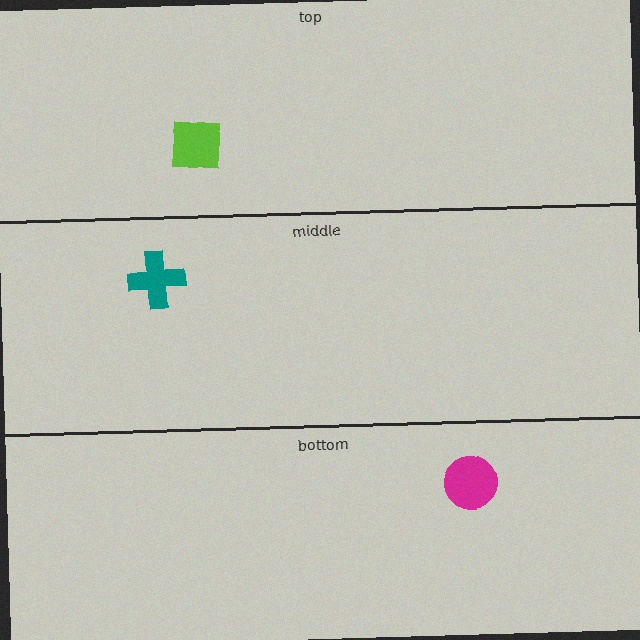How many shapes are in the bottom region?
1.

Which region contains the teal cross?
The middle region.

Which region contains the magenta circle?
The bottom region.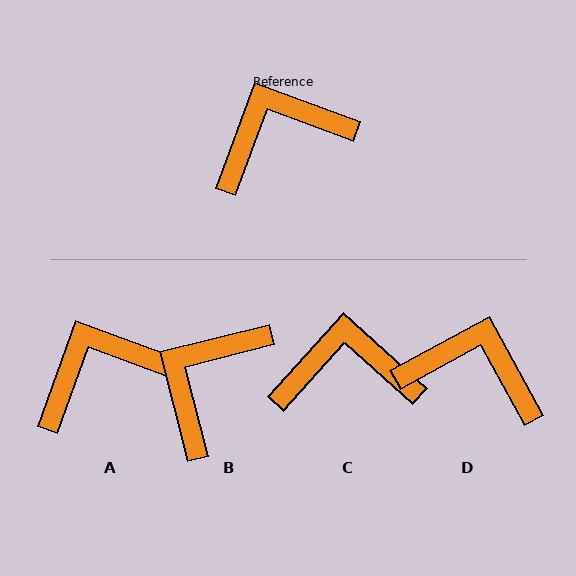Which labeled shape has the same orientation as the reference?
A.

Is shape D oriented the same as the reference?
No, it is off by about 41 degrees.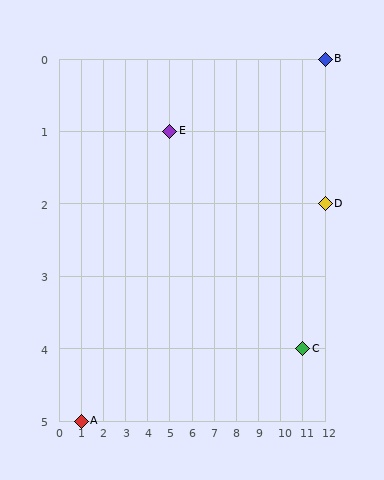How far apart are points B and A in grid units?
Points B and A are 11 columns and 5 rows apart (about 12.1 grid units diagonally).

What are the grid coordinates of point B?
Point B is at grid coordinates (12, 0).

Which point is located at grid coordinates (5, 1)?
Point E is at (5, 1).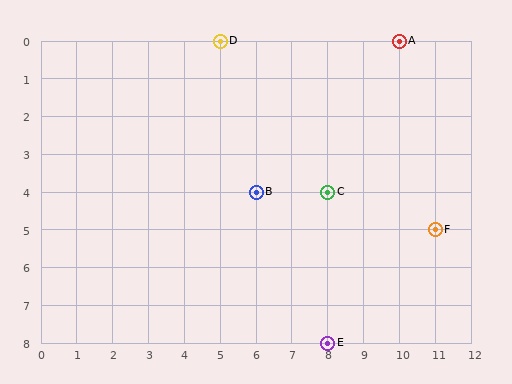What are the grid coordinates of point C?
Point C is at grid coordinates (8, 4).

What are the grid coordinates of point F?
Point F is at grid coordinates (11, 5).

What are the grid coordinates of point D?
Point D is at grid coordinates (5, 0).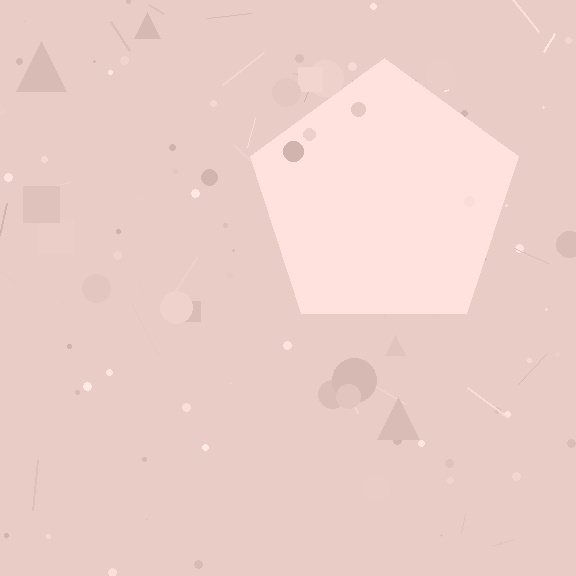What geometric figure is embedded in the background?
A pentagon is embedded in the background.